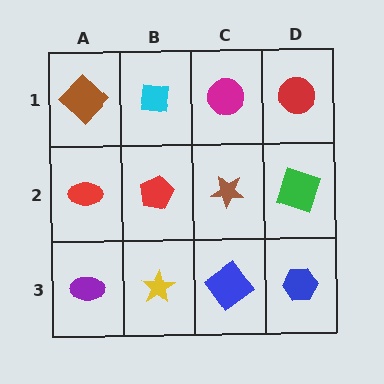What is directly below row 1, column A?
A red ellipse.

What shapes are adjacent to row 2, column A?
A brown diamond (row 1, column A), a purple ellipse (row 3, column A), a red pentagon (row 2, column B).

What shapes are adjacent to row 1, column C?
A brown star (row 2, column C), a cyan square (row 1, column B), a red circle (row 1, column D).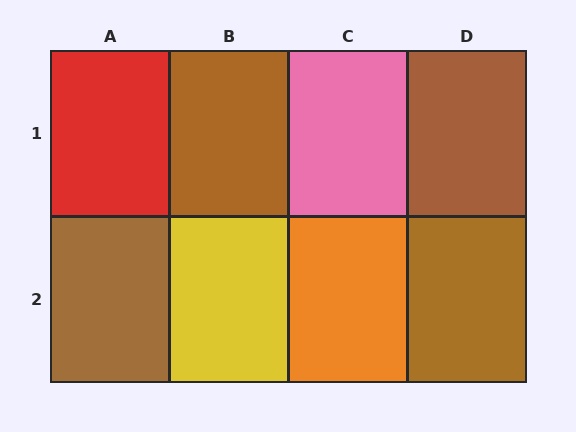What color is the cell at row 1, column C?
Pink.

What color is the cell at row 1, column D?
Brown.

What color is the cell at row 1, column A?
Red.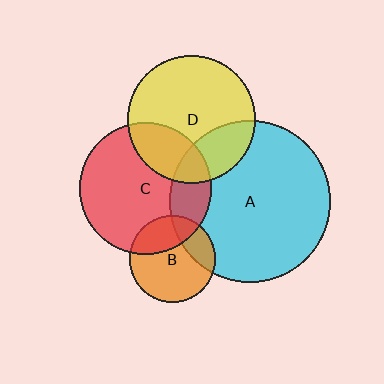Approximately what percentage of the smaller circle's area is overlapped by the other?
Approximately 25%.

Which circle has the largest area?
Circle A (cyan).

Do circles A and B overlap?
Yes.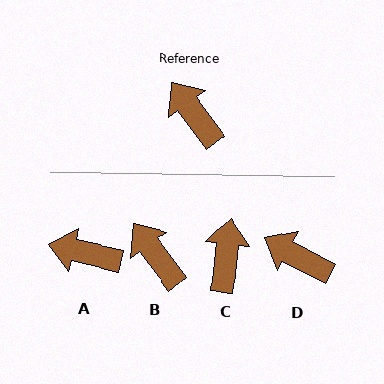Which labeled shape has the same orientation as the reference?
B.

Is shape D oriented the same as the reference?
No, it is off by about 25 degrees.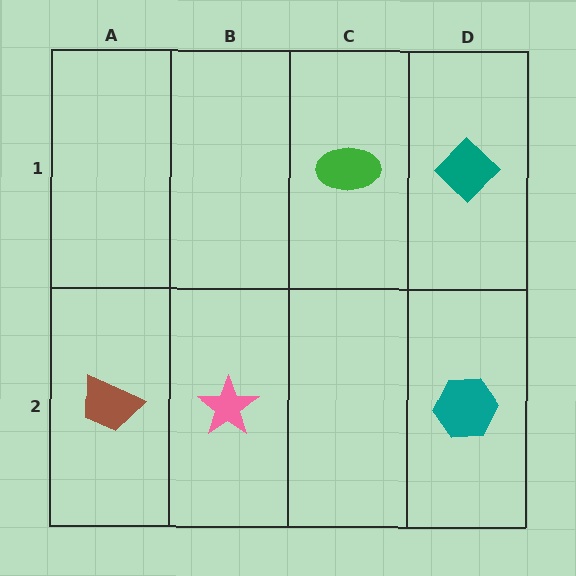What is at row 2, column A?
A brown trapezoid.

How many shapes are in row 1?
2 shapes.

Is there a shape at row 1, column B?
No, that cell is empty.